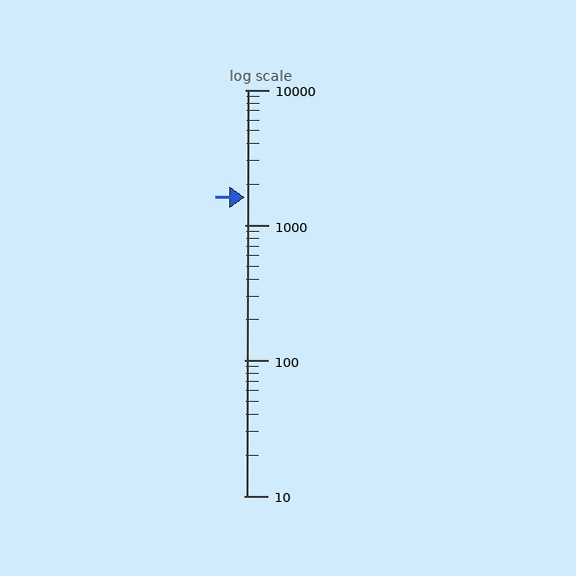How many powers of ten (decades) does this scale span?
The scale spans 3 decades, from 10 to 10000.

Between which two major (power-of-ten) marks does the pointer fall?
The pointer is between 1000 and 10000.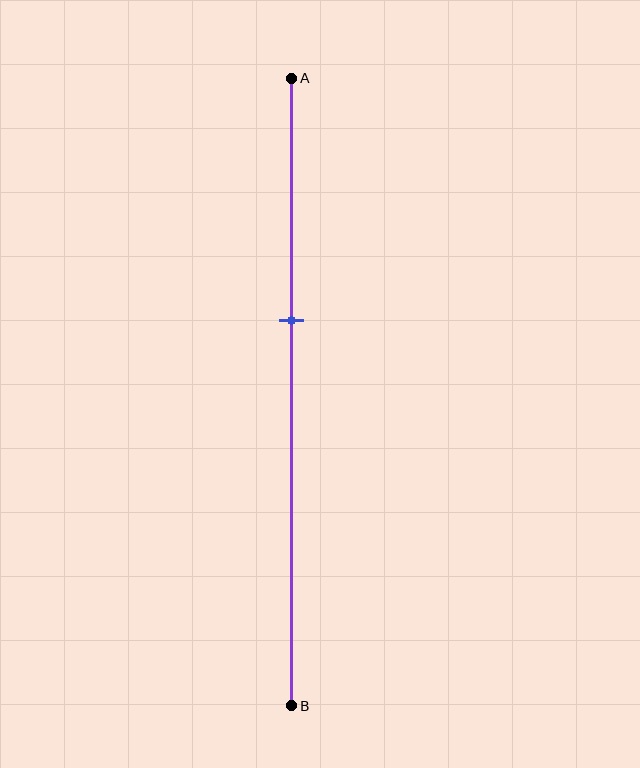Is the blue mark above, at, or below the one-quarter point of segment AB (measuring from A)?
The blue mark is below the one-quarter point of segment AB.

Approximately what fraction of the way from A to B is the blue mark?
The blue mark is approximately 40% of the way from A to B.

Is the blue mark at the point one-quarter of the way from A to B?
No, the mark is at about 40% from A, not at the 25% one-quarter point.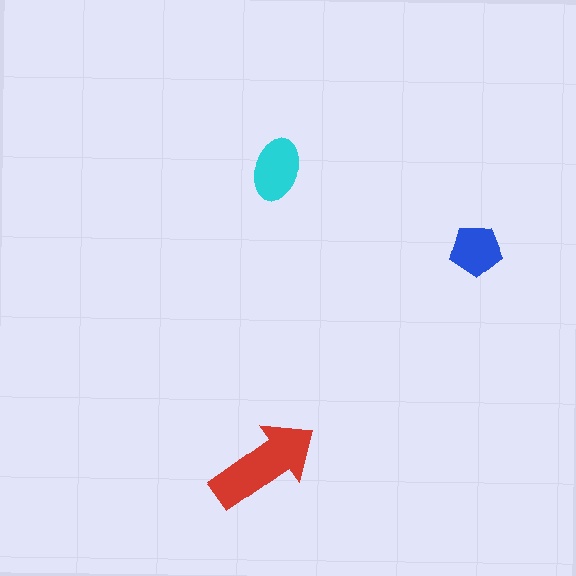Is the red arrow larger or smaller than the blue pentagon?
Larger.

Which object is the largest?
The red arrow.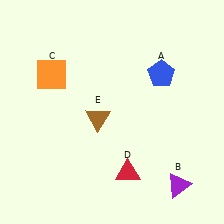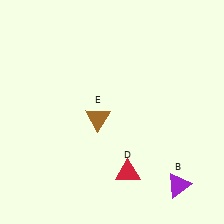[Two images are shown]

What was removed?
The blue pentagon (A), the orange square (C) were removed in Image 2.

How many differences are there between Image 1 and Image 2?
There are 2 differences between the two images.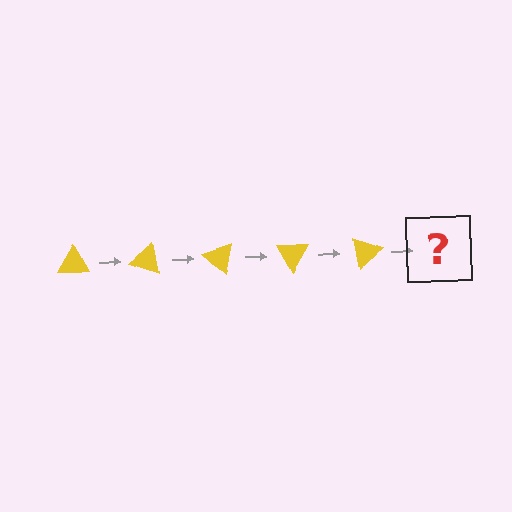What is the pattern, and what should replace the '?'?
The pattern is that the triangle rotates 20 degrees each step. The '?' should be a yellow triangle rotated 100 degrees.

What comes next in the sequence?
The next element should be a yellow triangle rotated 100 degrees.